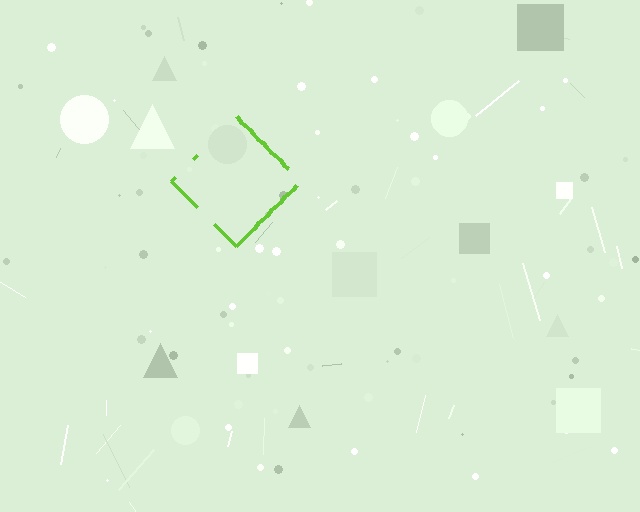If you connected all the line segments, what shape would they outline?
They would outline a diamond.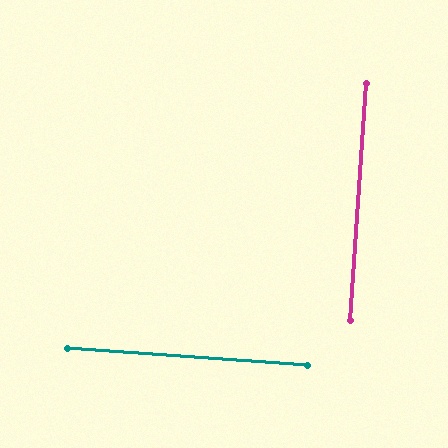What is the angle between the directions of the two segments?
Approximately 90 degrees.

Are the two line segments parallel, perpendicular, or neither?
Perpendicular — they meet at approximately 90°.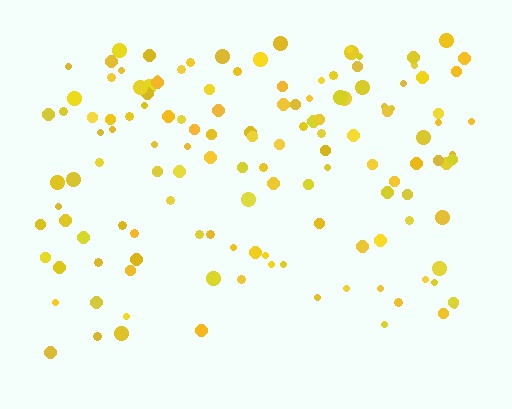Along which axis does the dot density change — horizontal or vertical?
Vertical.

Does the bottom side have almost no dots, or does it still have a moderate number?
Still a moderate number, just noticeably fewer than the top.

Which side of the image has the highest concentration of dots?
The top.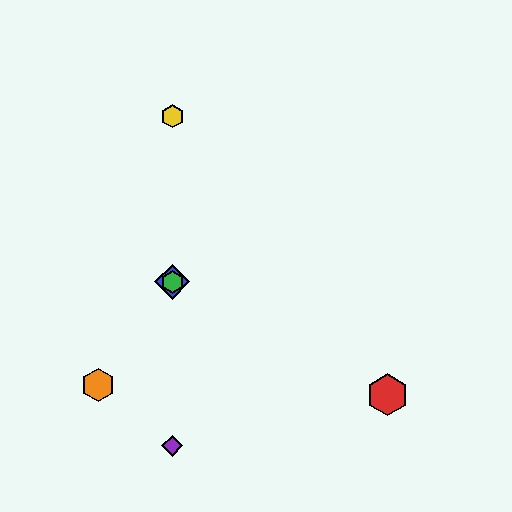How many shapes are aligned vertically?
4 shapes (the blue diamond, the green hexagon, the yellow hexagon, the purple diamond) are aligned vertically.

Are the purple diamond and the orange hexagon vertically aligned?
No, the purple diamond is at x≈172 and the orange hexagon is at x≈98.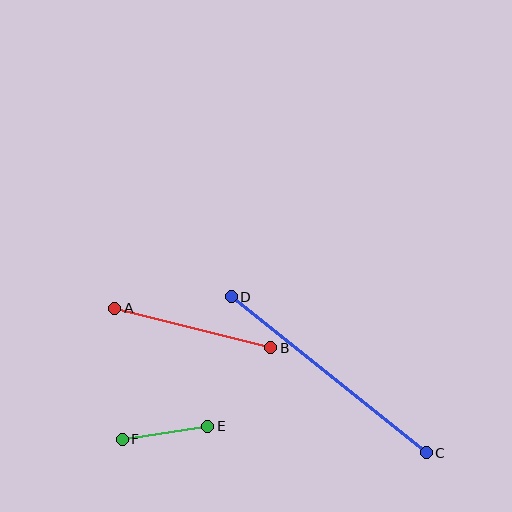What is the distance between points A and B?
The distance is approximately 161 pixels.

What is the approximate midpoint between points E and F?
The midpoint is at approximately (165, 433) pixels.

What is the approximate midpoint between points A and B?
The midpoint is at approximately (193, 328) pixels.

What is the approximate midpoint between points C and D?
The midpoint is at approximately (329, 375) pixels.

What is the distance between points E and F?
The distance is approximately 86 pixels.